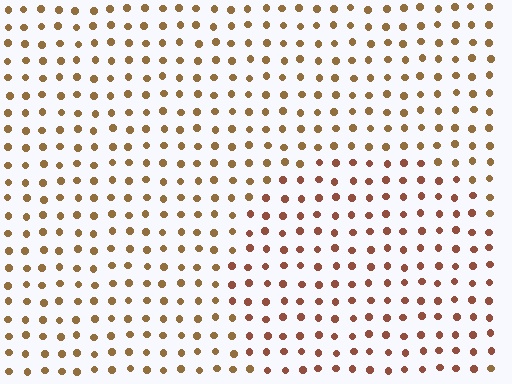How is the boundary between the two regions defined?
The boundary is defined purely by a slight shift in hue (about 24 degrees). Spacing, size, and orientation are identical on both sides.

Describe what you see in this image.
The image is filled with small brown elements in a uniform arrangement. A circle-shaped region is visible where the elements are tinted to a slightly different hue, forming a subtle color boundary.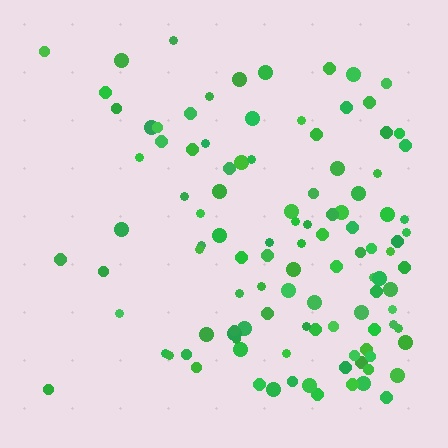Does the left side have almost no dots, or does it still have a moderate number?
Still a moderate number, just noticeably fewer than the right.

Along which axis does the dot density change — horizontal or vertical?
Horizontal.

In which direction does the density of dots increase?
From left to right, with the right side densest.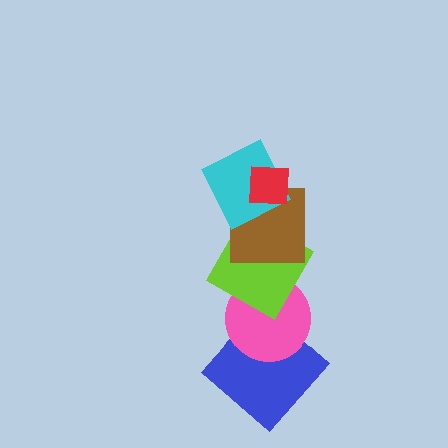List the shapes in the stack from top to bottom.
From top to bottom: the red square, the cyan square, the brown square, the lime square, the pink circle, the blue diamond.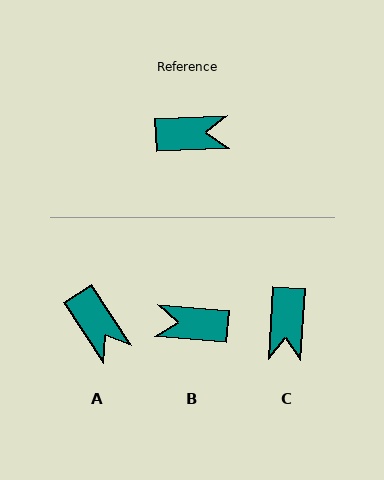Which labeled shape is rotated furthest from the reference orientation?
B, about 173 degrees away.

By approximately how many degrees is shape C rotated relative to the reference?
Approximately 96 degrees clockwise.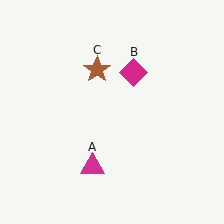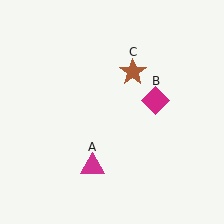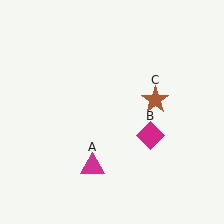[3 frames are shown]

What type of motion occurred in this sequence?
The magenta diamond (object B), brown star (object C) rotated clockwise around the center of the scene.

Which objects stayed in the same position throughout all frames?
Magenta triangle (object A) remained stationary.